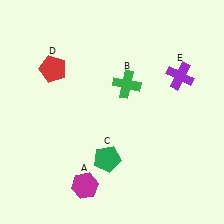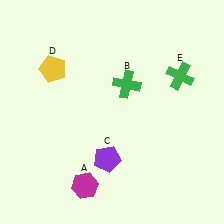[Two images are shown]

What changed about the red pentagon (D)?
In Image 1, D is red. In Image 2, it changed to yellow.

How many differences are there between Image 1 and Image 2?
There are 3 differences between the two images.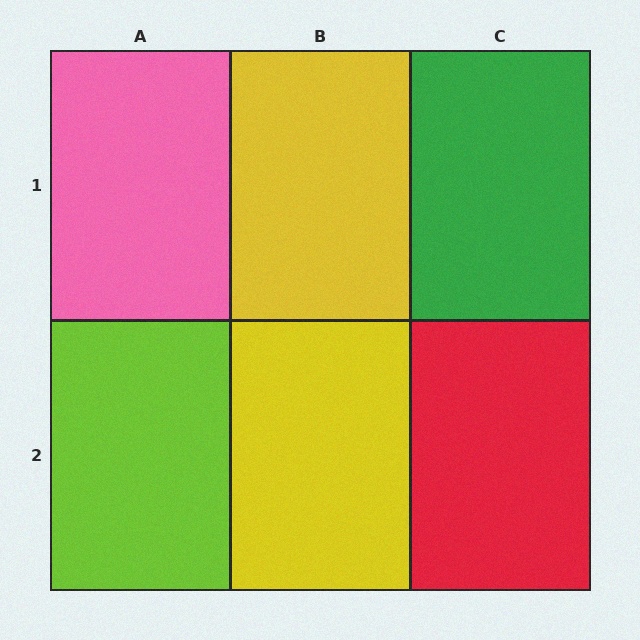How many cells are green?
1 cell is green.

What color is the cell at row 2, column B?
Yellow.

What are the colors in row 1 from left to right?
Pink, yellow, green.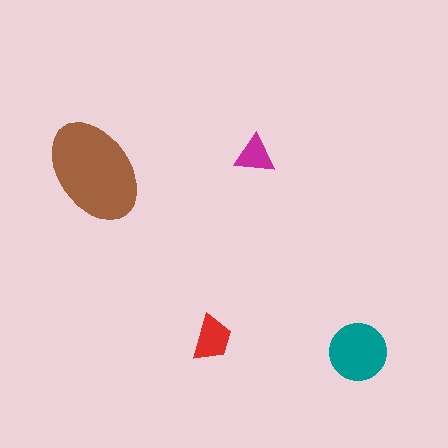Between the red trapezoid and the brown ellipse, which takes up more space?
The brown ellipse.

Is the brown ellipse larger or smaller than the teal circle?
Larger.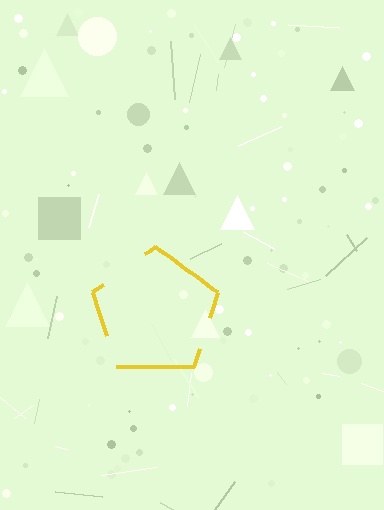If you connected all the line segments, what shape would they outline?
They would outline a pentagon.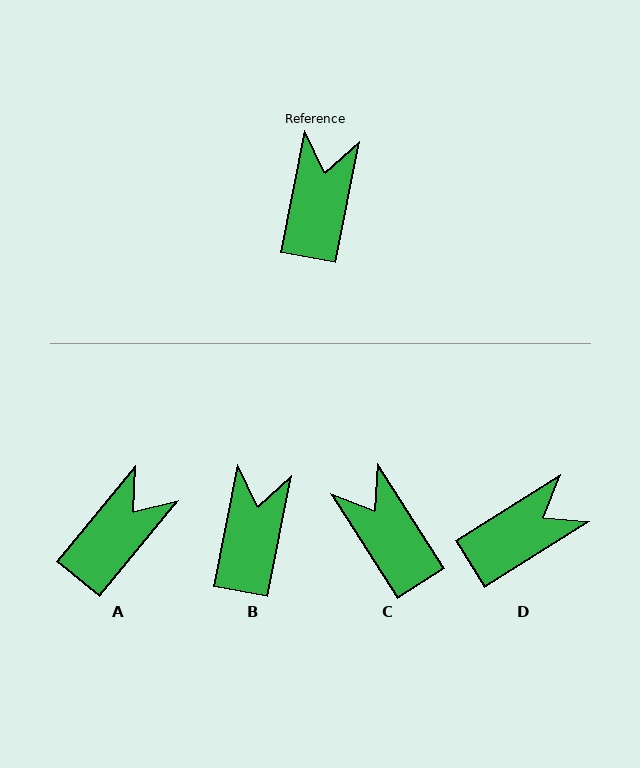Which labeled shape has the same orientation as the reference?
B.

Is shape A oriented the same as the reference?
No, it is off by about 28 degrees.